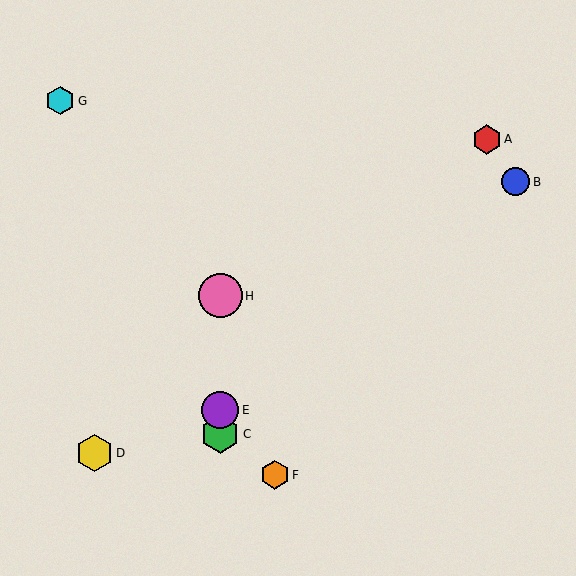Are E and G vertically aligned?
No, E is at x≈220 and G is at x≈60.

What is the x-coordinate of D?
Object D is at x≈94.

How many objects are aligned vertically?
3 objects (C, E, H) are aligned vertically.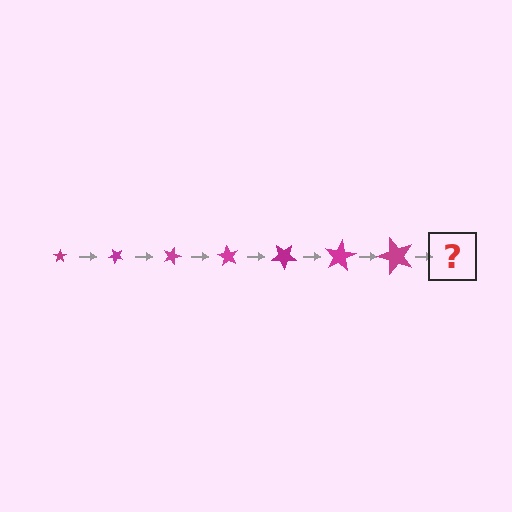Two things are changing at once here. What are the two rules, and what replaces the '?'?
The two rules are that the star grows larger each step and it rotates 45 degrees each step. The '?' should be a star, larger than the previous one and rotated 315 degrees from the start.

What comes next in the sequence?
The next element should be a star, larger than the previous one and rotated 315 degrees from the start.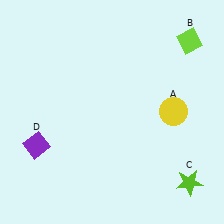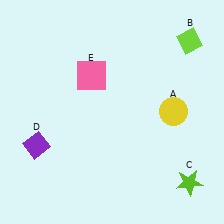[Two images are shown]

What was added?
A pink square (E) was added in Image 2.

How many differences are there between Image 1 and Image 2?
There is 1 difference between the two images.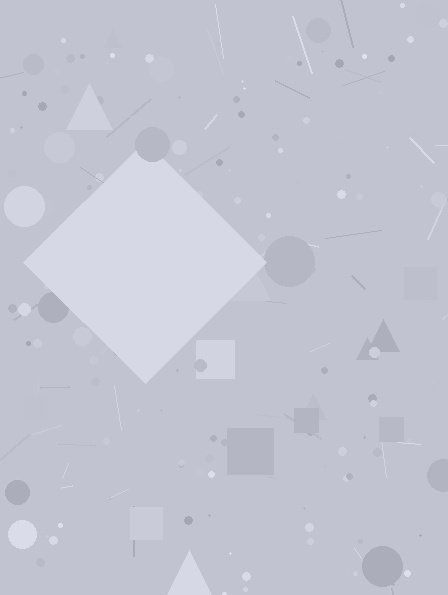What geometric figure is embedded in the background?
A diamond is embedded in the background.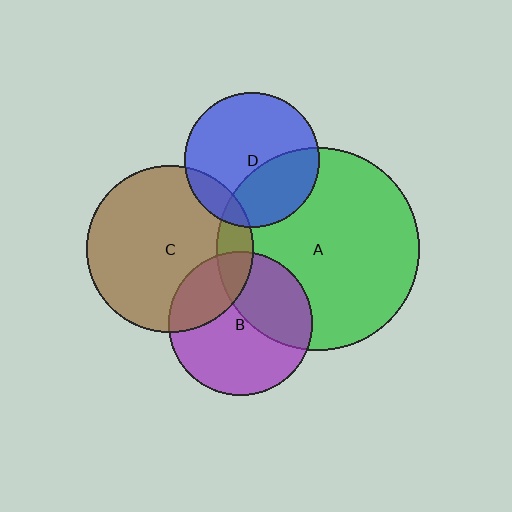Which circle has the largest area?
Circle A (green).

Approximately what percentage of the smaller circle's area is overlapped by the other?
Approximately 35%.